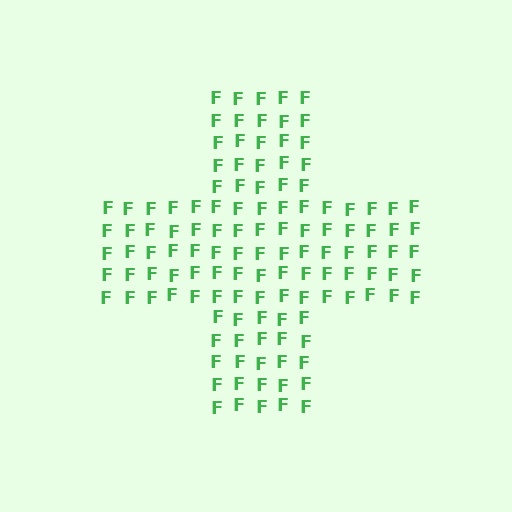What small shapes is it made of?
It is made of small letter F's.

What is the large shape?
The large shape is a cross.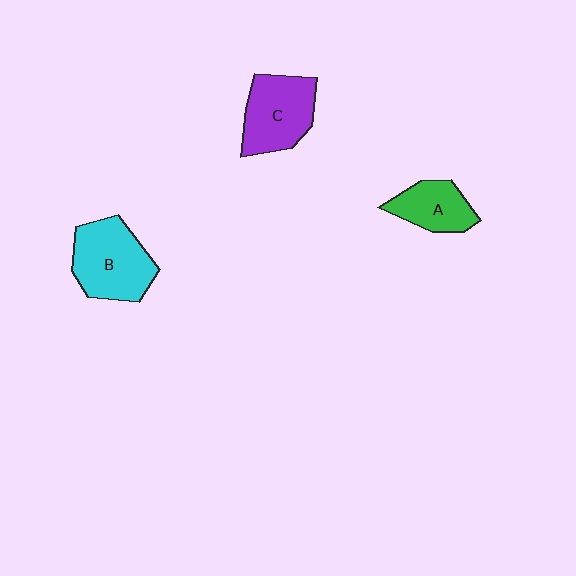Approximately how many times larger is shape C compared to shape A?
Approximately 1.4 times.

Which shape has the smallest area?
Shape A (green).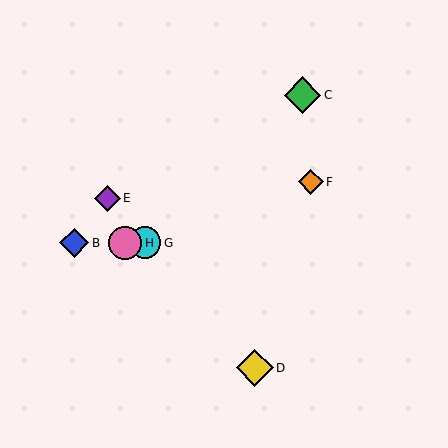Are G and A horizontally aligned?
Yes, both are at y≈243.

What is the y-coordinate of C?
Object C is at y≈95.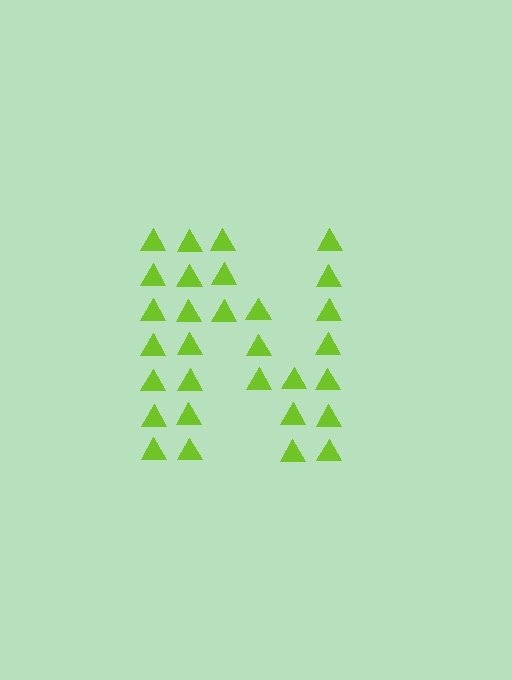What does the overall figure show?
The overall figure shows the letter N.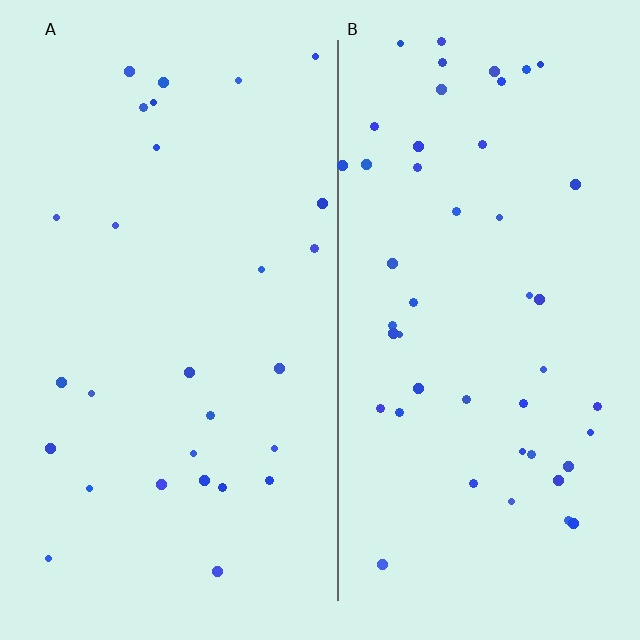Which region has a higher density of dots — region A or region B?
B (the right).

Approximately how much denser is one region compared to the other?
Approximately 1.7× — region B over region A.